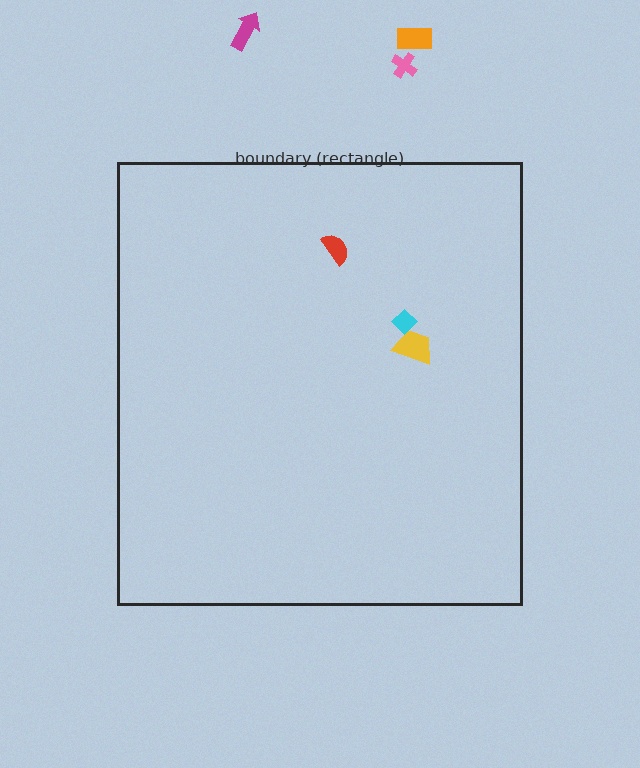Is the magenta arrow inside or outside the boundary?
Outside.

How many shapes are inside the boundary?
3 inside, 3 outside.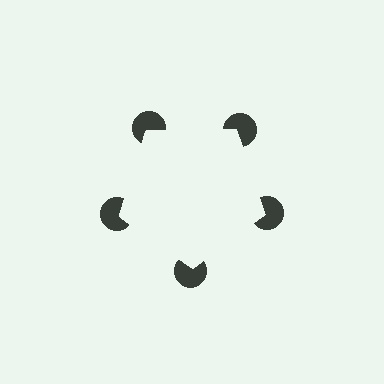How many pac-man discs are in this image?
There are 5 — one at each vertex of the illusory pentagon.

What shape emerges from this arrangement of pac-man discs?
An illusory pentagon — its edges are inferred from the aligned wedge cuts in the pac-man discs, not physically drawn.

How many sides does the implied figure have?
5 sides.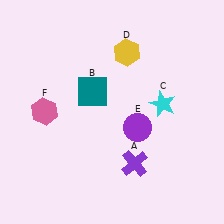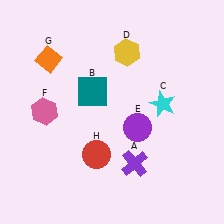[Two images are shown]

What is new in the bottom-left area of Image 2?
A red circle (H) was added in the bottom-left area of Image 2.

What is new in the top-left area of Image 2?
An orange diamond (G) was added in the top-left area of Image 2.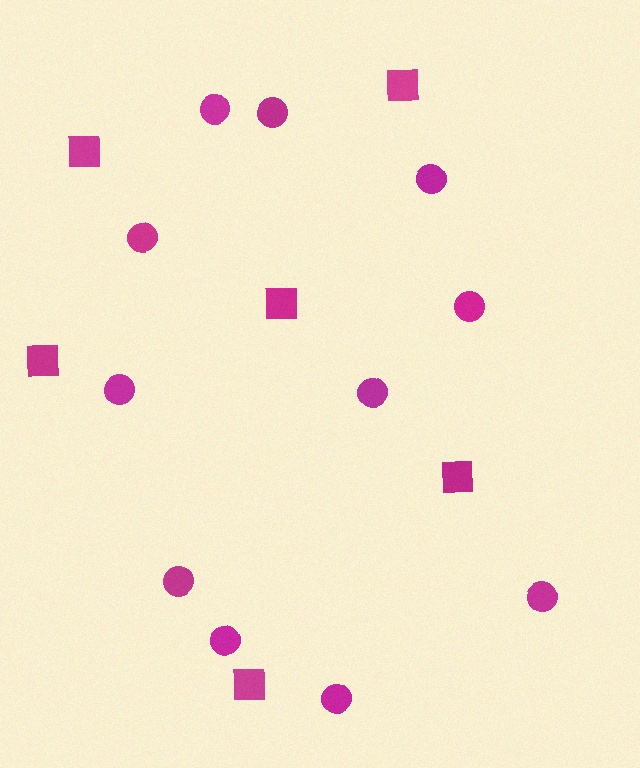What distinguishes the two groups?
There are 2 groups: one group of circles (11) and one group of squares (6).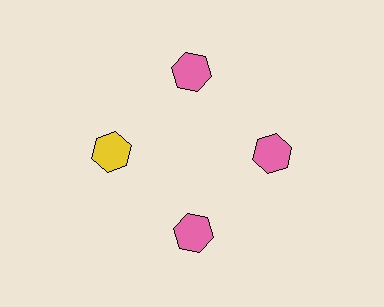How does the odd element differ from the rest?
It has a different color: yellow instead of pink.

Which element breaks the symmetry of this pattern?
The yellow hexagon at roughly the 9 o'clock position breaks the symmetry. All other shapes are pink hexagons.